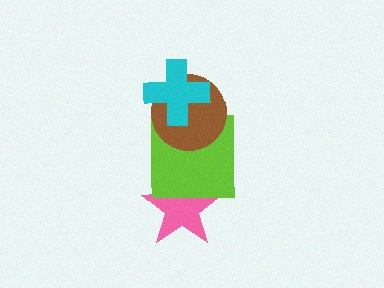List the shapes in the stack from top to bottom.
From top to bottom: the cyan cross, the brown circle, the lime square, the pink star.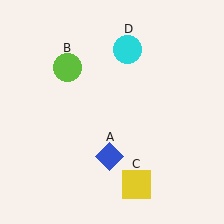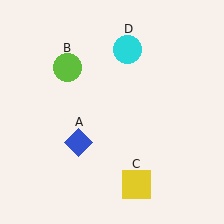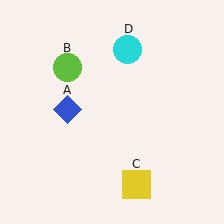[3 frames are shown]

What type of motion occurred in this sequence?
The blue diamond (object A) rotated clockwise around the center of the scene.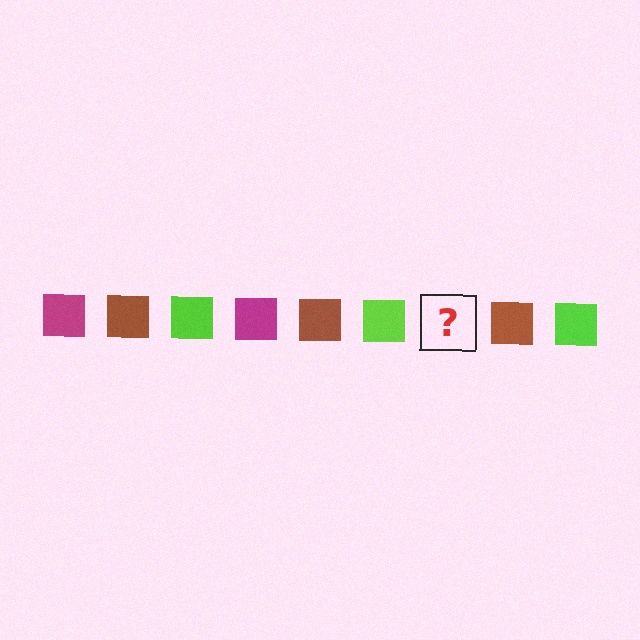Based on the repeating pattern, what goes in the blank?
The blank should be a magenta square.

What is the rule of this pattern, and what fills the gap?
The rule is that the pattern cycles through magenta, brown, lime squares. The gap should be filled with a magenta square.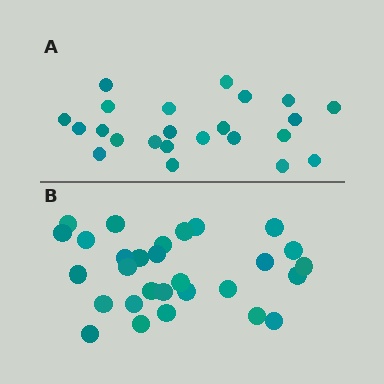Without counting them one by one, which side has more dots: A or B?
Region B (the bottom region) has more dots.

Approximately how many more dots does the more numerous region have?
Region B has about 6 more dots than region A.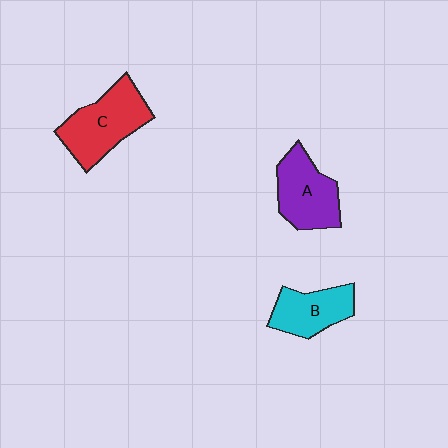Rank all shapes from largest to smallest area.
From largest to smallest: C (red), A (purple), B (cyan).